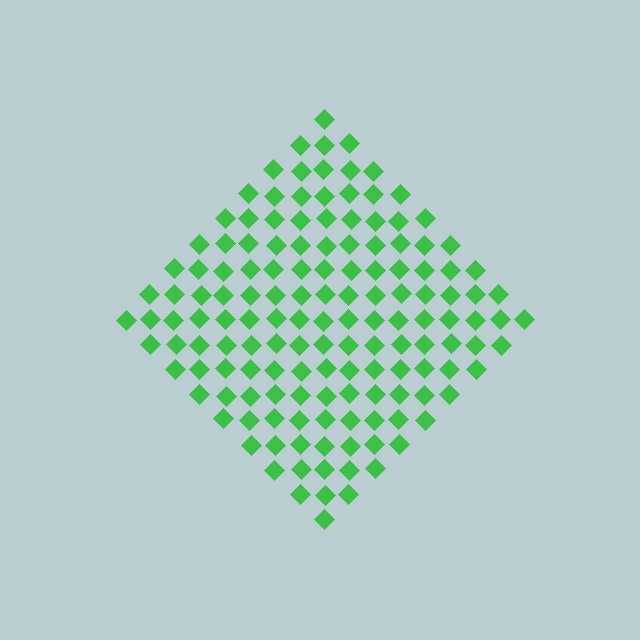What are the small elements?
The small elements are diamonds.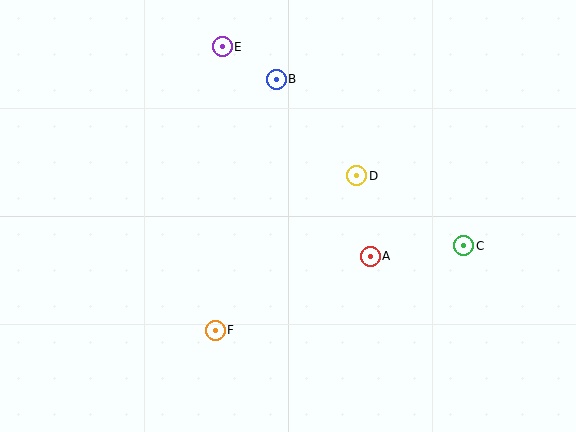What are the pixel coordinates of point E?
Point E is at (222, 47).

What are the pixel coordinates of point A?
Point A is at (370, 256).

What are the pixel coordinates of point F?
Point F is at (215, 330).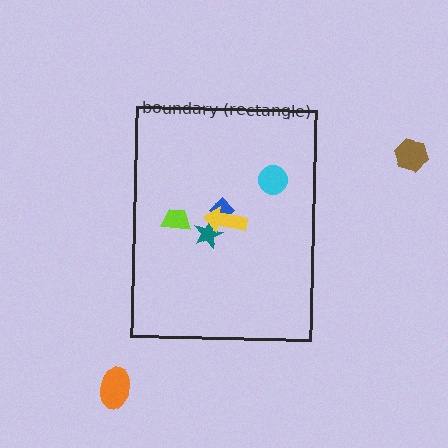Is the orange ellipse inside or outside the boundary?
Outside.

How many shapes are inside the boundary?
5 inside, 2 outside.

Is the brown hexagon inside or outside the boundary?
Outside.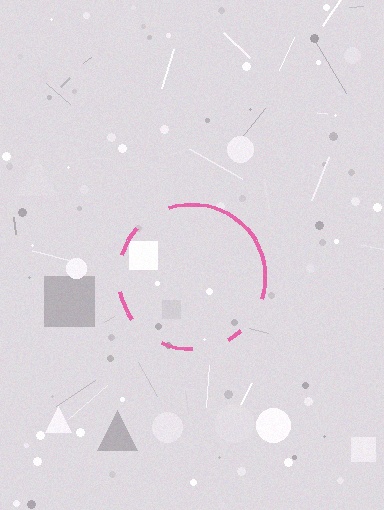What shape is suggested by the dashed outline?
The dashed outline suggests a circle.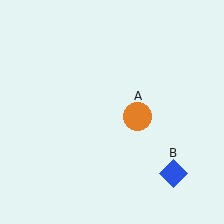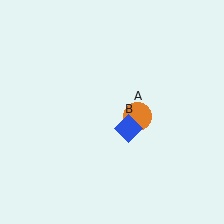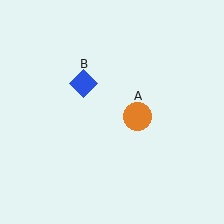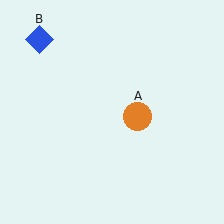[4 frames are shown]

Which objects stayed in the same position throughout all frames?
Orange circle (object A) remained stationary.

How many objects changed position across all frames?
1 object changed position: blue diamond (object B).